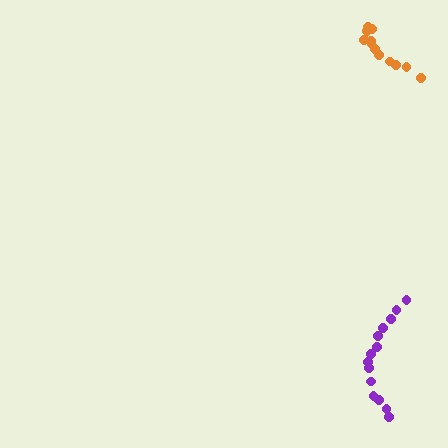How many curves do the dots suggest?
There are 2 distinct paths.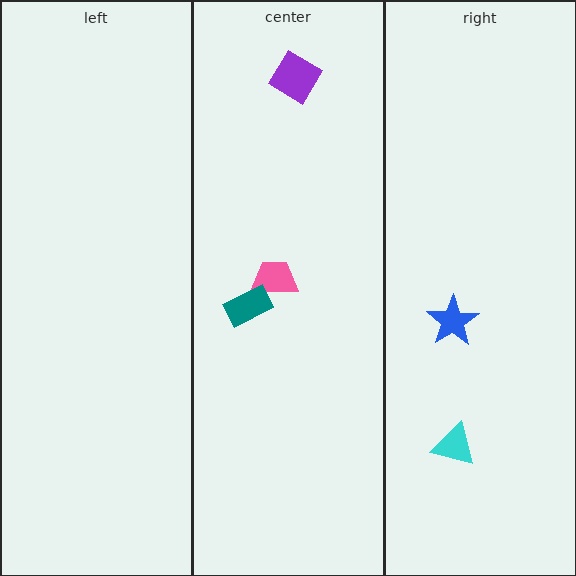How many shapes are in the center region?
3.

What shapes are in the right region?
The blue star, the cyan triangle.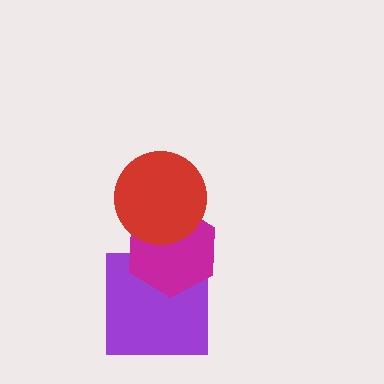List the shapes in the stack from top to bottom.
From top to bottom: the red circle, the magenta hexagon, the purple square.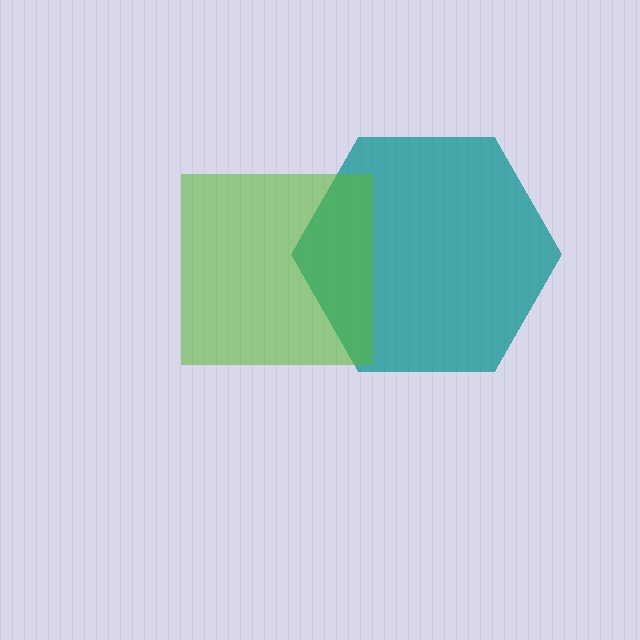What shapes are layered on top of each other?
The layered shapes are: a teal hexagon, a lime square.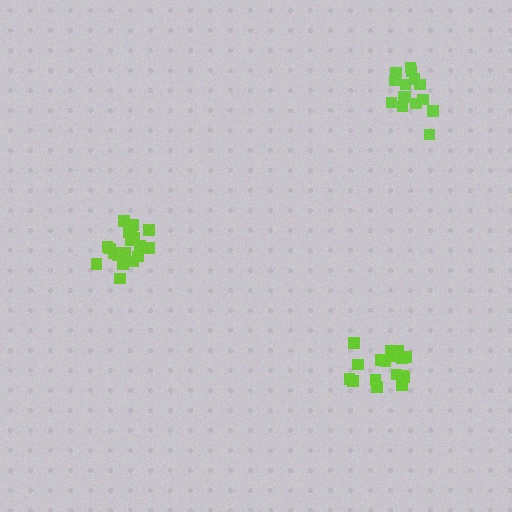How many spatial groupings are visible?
There are 3 spatial groupings.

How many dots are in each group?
Group 1: 19 dots, Group 2: 17 dots, Group 3: 15 dots (51 total).